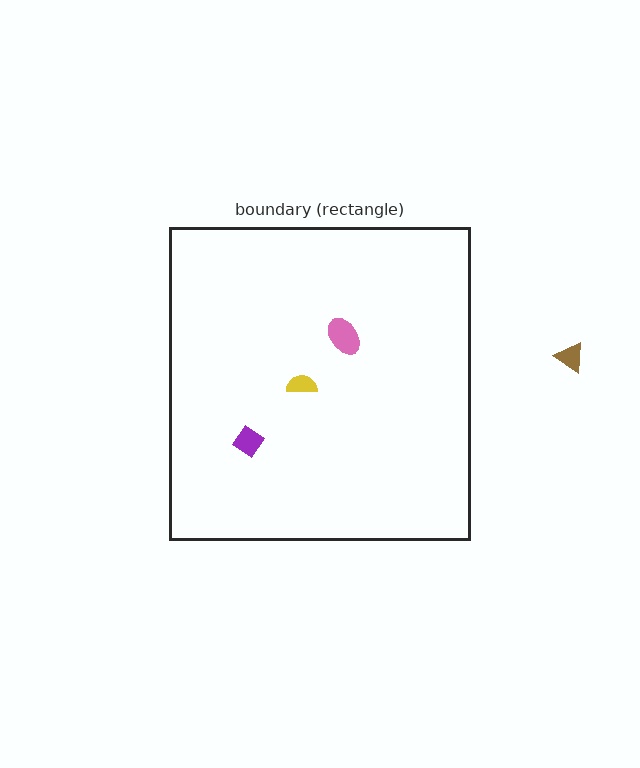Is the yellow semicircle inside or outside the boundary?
Inside.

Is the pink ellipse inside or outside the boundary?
Inside.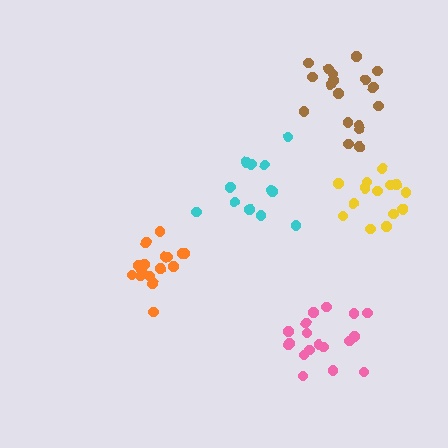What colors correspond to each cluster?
The clusters are colored: yellow, pink, orange, brown, cyan.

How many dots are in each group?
Group 1: 14 dots, Group 2: 18 dots, Group 3: 16 dots, Group 4: 18 dots, Group 5: 13 dots (79 total).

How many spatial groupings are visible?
There are 5 spatial groupings.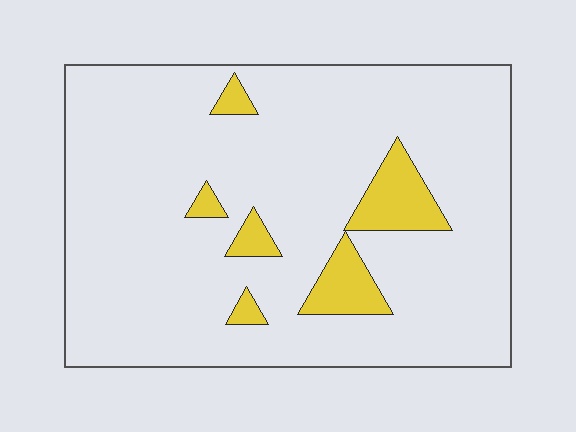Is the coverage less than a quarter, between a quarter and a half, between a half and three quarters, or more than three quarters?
Less than a quarter.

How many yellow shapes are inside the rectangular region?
6.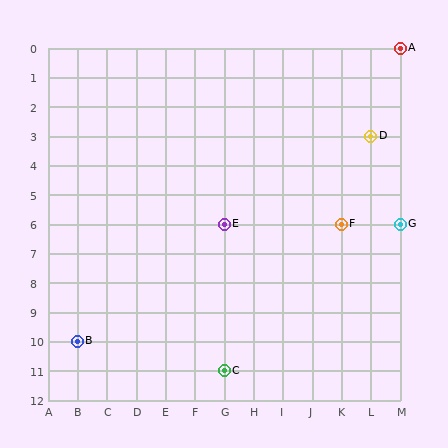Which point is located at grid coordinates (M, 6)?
Point G is at (M, 6).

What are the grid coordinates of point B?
Point B is at grid coordinates (B, 10).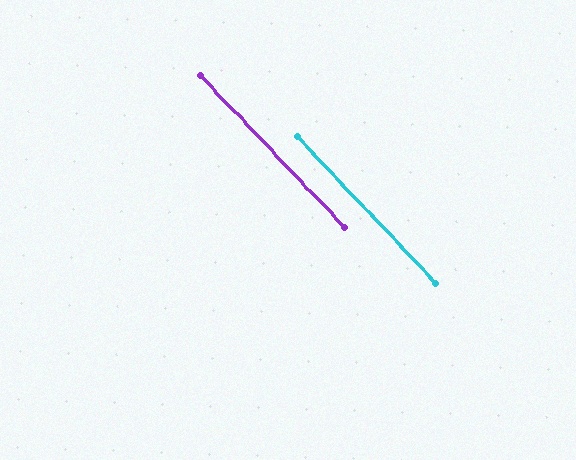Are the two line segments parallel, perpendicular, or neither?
Parallel — their directions differ by only 0.2°.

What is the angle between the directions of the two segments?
Approximately 0 degrees.